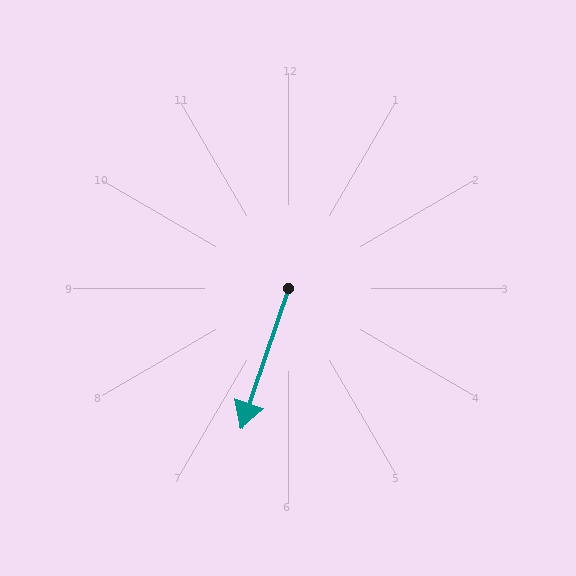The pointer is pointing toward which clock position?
Roughly 7 o'clock.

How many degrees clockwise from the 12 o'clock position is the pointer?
Approximately 199 degrees.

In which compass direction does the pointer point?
South.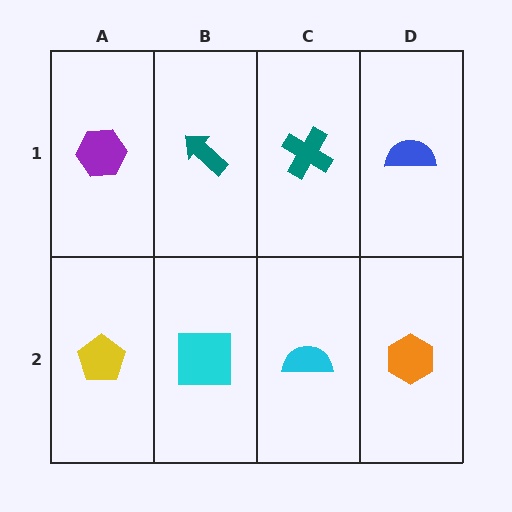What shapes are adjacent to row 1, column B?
A cyan square (row 2, column B), a purple hexagon (row 1, column A), a teal cross (row 1, column C).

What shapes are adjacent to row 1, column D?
An orange hexagon (row 2, column D), a teal cross (row 1, column C).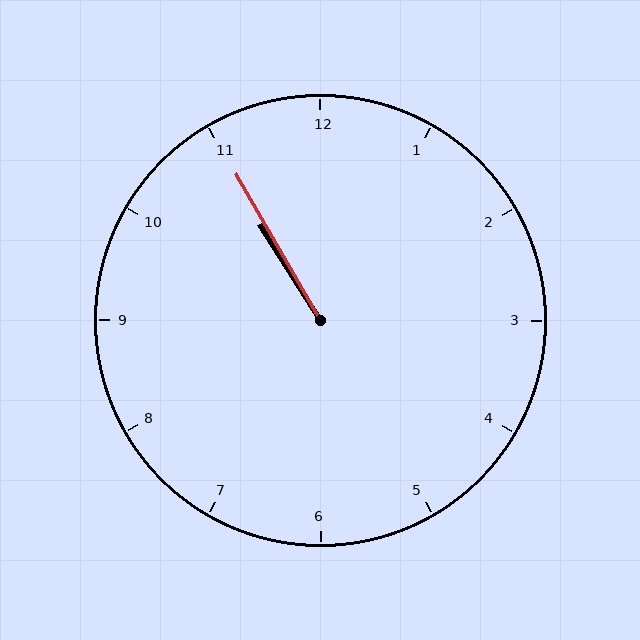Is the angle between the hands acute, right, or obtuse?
It is acute.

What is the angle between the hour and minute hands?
Approximately 2 degrees.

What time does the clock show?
10:55.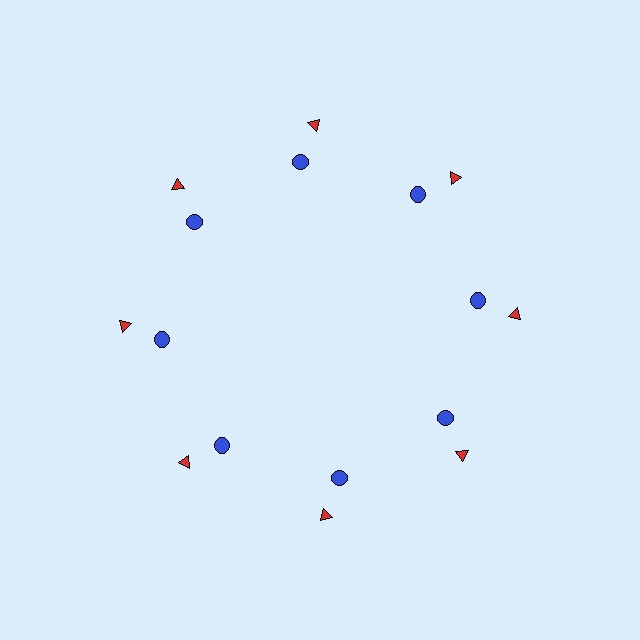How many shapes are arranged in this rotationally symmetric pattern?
There are 16 shapes, arranged in 8 groups of 2.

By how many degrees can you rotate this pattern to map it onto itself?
The pattern maps onto itself every 45 degrees of rotation.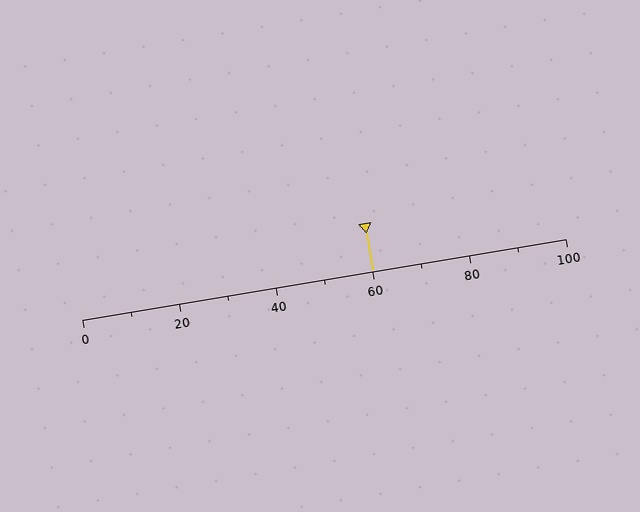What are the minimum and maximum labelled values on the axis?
The axis runs from 0 to 100.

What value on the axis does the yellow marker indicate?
The marker indicates approximately 60.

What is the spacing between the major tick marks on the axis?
The major ticks are spaced 20 apart.